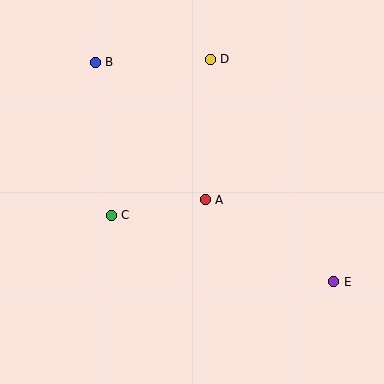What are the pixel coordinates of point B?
Point B is at (95, 62).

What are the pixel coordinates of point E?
Point E is at (334, 282).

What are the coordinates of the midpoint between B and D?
The midpoint between B and D is at (153, 61).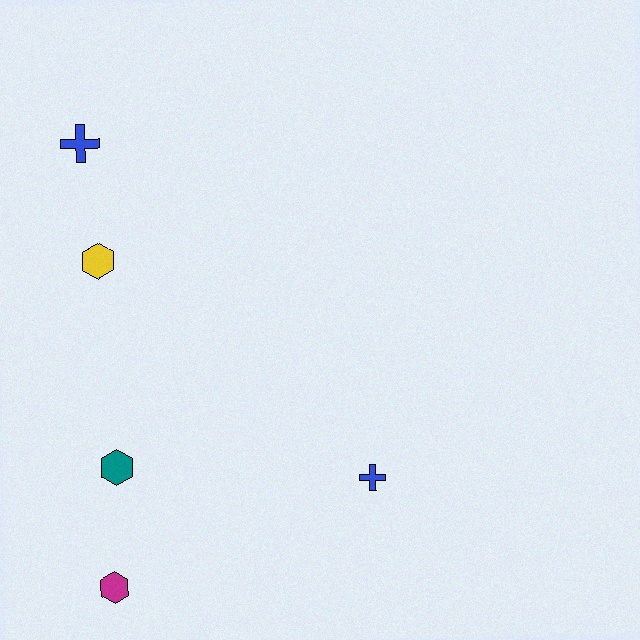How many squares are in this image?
There are no squares.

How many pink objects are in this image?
There are no pink objects.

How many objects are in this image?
There are 5 objects.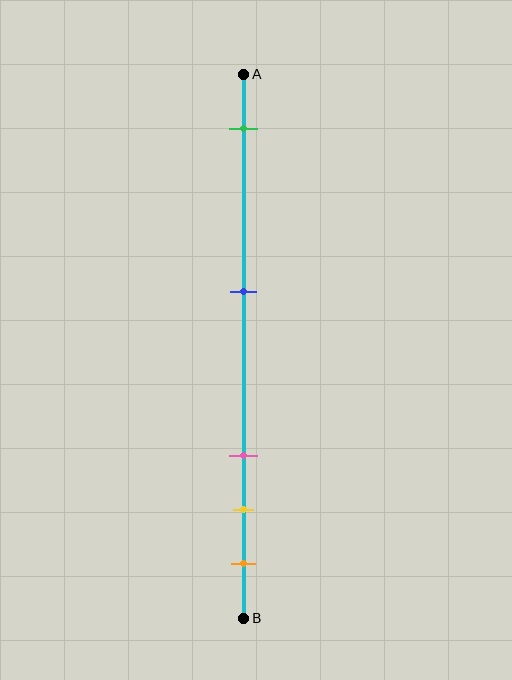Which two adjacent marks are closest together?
The yellow and orange marks are the closest adjacent pair.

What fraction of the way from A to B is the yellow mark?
The yellow mark is approximately 80% (0.8) of the way from A to B.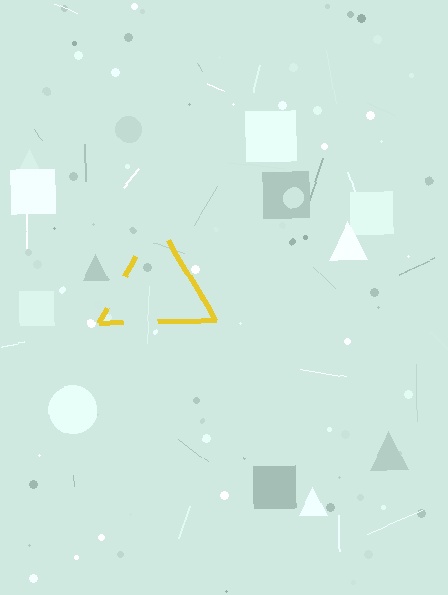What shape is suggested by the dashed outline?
The dashed outline suggests a triangle.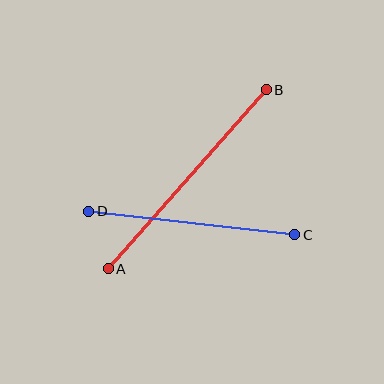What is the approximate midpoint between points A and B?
The midpoint is at approximately (187, 179) pixels.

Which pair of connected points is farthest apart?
Points A and B are farthest apart.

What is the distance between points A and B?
The distance is approximately 239 pixels.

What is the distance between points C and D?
The distance is approximately 207 pixels.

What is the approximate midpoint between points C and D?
The midpoint is at approximately (192, 223) pixels.